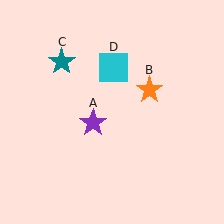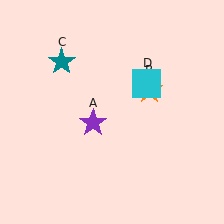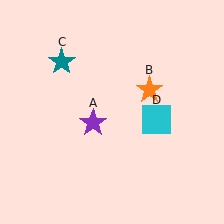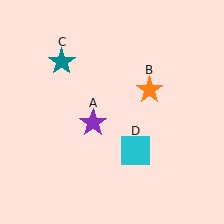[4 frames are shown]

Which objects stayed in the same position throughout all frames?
Purple star (object A) and orange star (object B) and teal star (object C) remained stationary.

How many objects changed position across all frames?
1 object changed position: cyan square (object D).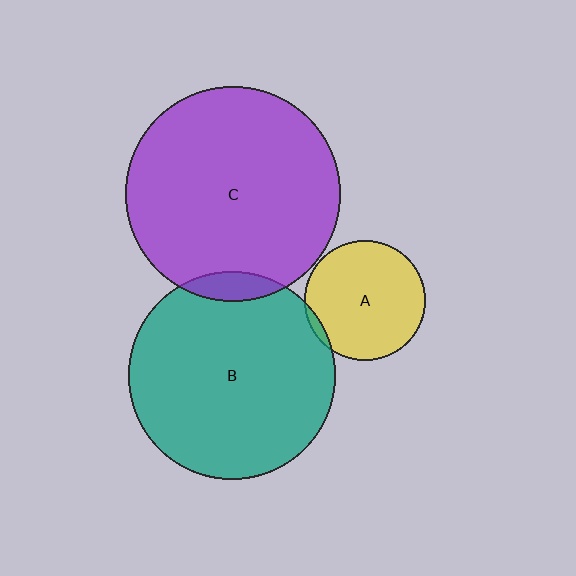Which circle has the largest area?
Circle C (purple).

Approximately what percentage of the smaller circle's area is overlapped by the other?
Approximately 5%.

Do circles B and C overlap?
Yes.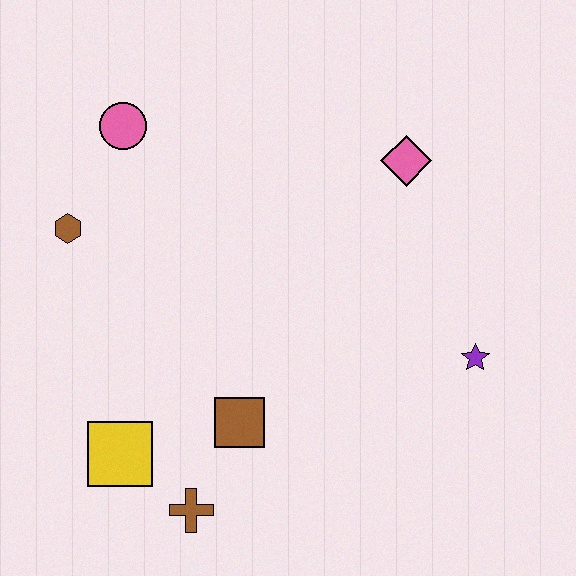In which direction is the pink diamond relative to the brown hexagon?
The pink diamond is to the right of the brown hexagon.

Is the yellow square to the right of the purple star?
No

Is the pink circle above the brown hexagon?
Yes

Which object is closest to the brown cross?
The yellow square is closest to the brown cross.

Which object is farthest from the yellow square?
The pink diamond is farthest from the yellow square.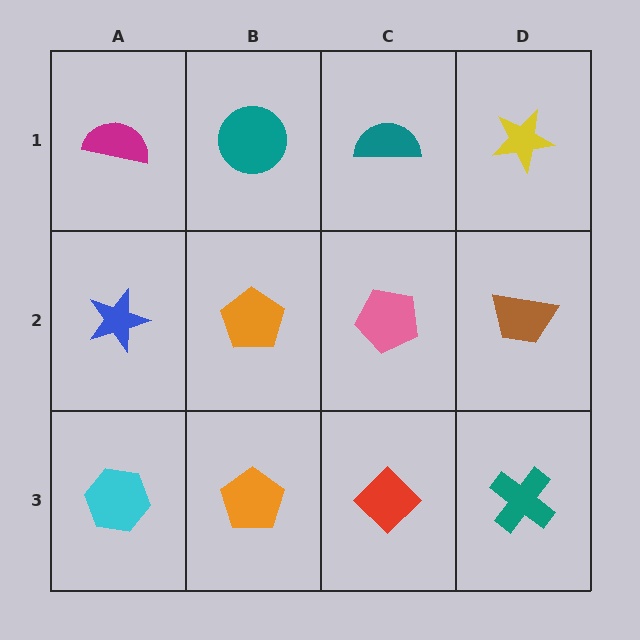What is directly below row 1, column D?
A brown trapezoid.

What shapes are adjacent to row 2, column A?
A magenta semicircle (row 1, column A), a cyan hexagon (row 3, column A), an orange pentagon (row 2, column B).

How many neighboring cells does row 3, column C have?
3.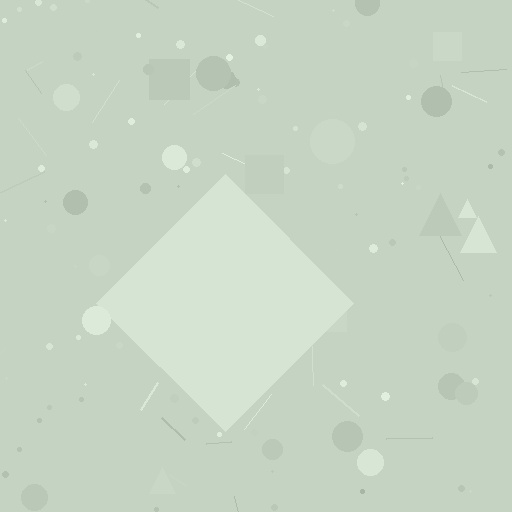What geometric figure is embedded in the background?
A diamond is embedded in the background.